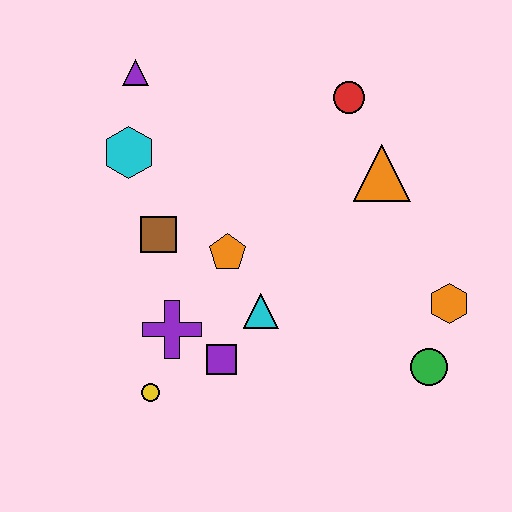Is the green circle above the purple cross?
No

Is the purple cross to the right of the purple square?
No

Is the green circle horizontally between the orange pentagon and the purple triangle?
No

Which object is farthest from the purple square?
The purple triangle is farthest from the purple square.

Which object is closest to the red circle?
The orange triangle is closest to the red circle.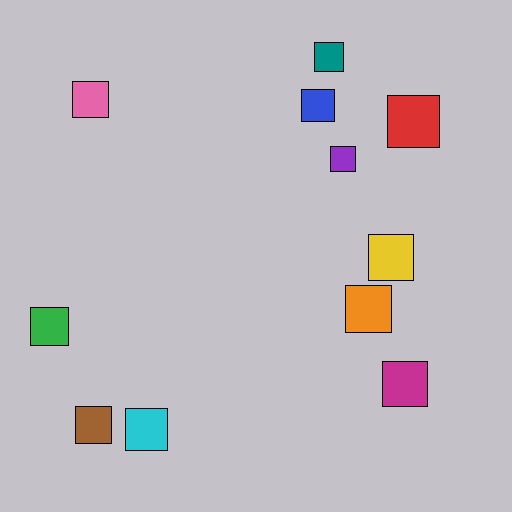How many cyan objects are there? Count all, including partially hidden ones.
There is 1 cyan object.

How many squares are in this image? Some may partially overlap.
There are 11 squares.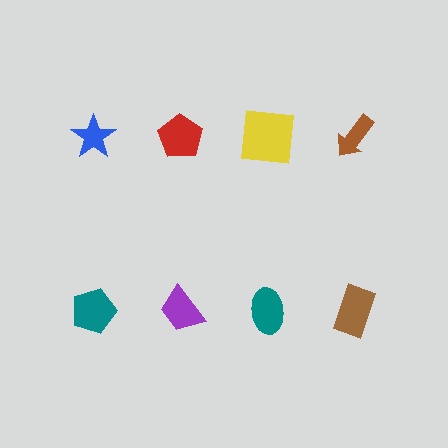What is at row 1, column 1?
A blue star.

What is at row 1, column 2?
A red pentagon.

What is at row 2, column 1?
A teal pentagon.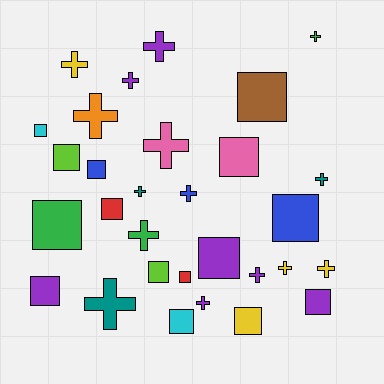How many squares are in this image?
There are 15 squares.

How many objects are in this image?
There are 30 objects.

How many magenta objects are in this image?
There are no magenta objects.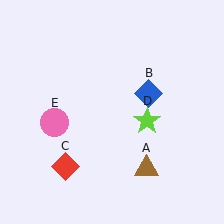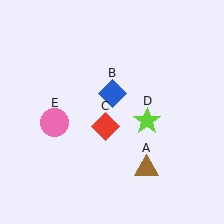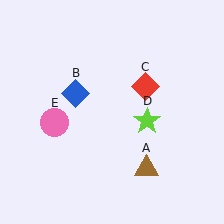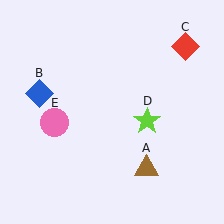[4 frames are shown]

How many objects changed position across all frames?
2 objects changed position: blue diamond (object B), red diamond (object C).